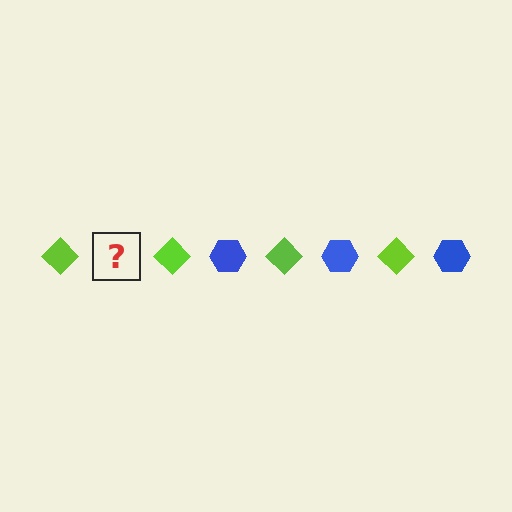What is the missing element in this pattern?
The missing element is a blue hexagon.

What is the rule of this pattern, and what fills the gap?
The rule is that the pattern alternates between lime diamond and blue hexagon. The gap should be filled with a blue hexagon.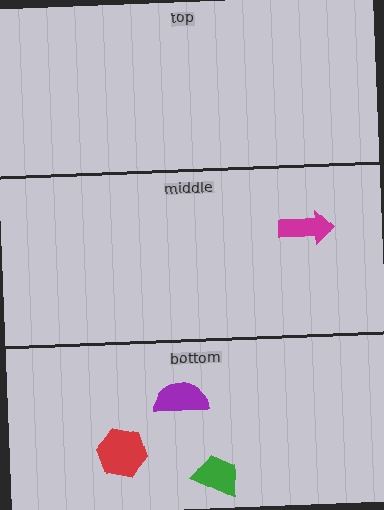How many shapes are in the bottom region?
3.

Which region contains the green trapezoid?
The bottom region.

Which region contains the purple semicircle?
The bottom region.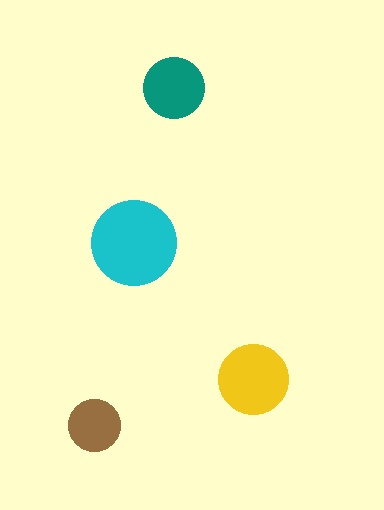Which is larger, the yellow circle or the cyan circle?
The cyan one.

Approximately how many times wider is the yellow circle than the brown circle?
About 1.5 times wider.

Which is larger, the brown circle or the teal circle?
The teal one.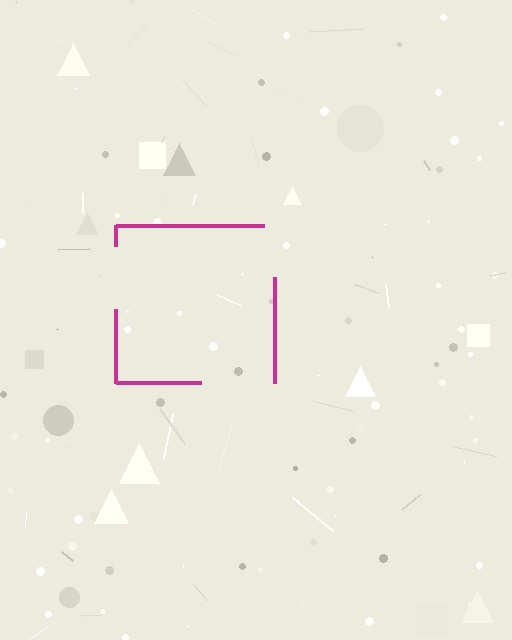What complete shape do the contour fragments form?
The contour fragments form a square.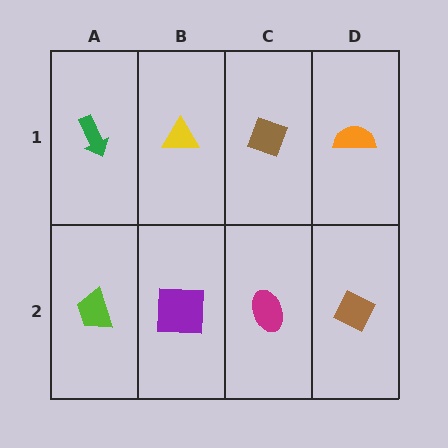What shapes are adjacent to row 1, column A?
A lime trapezoid (row 2, column A), a yellow triangle (row 1, column B).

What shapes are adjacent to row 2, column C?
A brown diamond (row 1, column C), a purple square (row 2, column B), a brown diamond (row 2, column D).